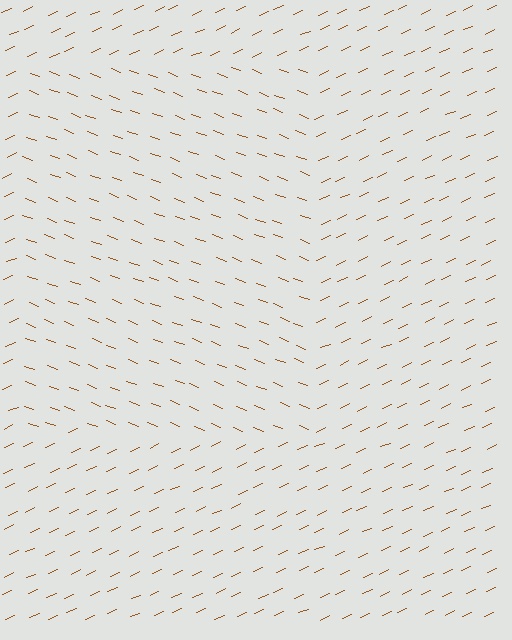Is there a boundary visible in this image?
Yes, there is a texture boundary formed by a change in line orientation.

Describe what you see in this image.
The image is filled with small brown line segments. A rectangle region in the image has lines oriented differently from the surrounding lines, creating a visible texture boundary.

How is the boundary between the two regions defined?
The boundary is defined purely by a change in line orientation (approximately 45 degrees difference). All lines are the same color and thickness.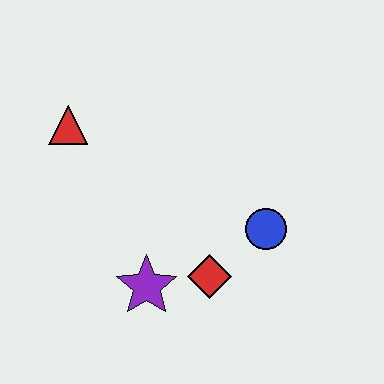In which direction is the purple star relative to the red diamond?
The purple star is to the left of the red diamond.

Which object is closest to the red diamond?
The purple star is closest to the red diamond.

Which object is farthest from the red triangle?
The blue circle is farthest from the red triangle.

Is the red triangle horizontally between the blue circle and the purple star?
No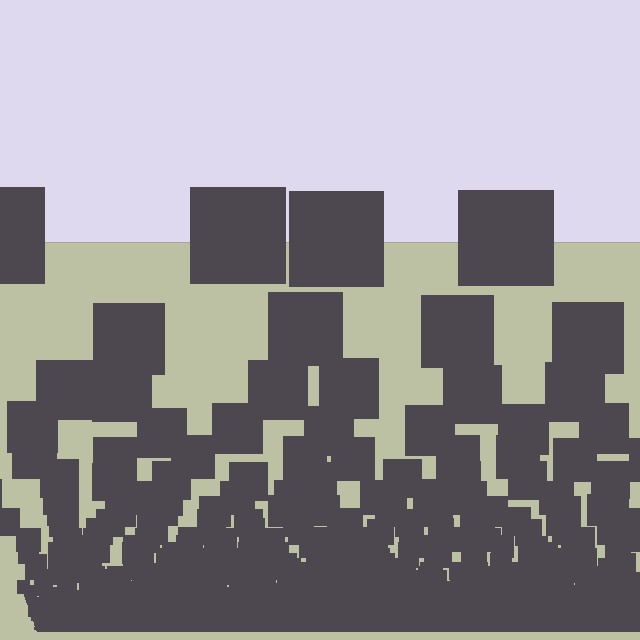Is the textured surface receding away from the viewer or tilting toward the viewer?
The surface appears to tilt toward the viewer. Texture elements get larger and sparser toward the top.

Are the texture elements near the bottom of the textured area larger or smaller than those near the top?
Smaller. The gradient is inverted — elements near the bottom are smaller and denser.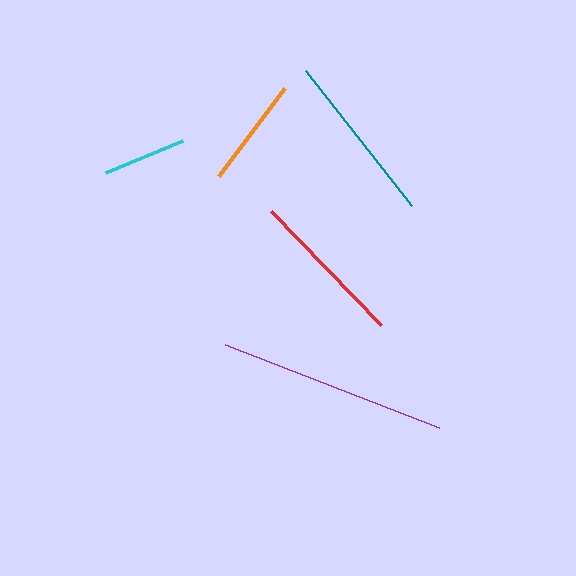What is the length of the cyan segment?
The cyan segment is approximately 83 pixels long.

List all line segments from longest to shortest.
From longest to shortest: purple, teal, red, orange, cyan.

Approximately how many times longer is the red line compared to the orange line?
The red line is approximately 1.4 times the length of the orange line.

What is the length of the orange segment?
The orange segment is approximately 110 pixels long.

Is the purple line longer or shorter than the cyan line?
The purple line is longer than the cyan line.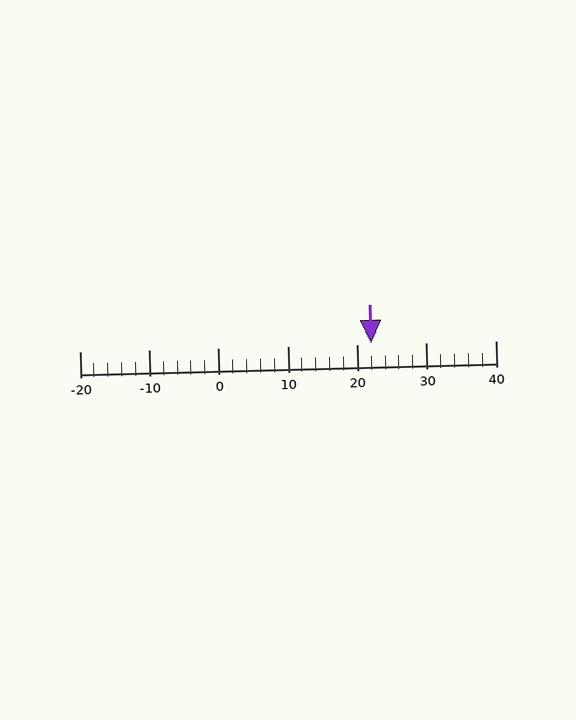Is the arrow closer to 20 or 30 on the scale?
The arrow is closer to 20.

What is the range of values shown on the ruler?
The ruler shows values from -20 to 40.